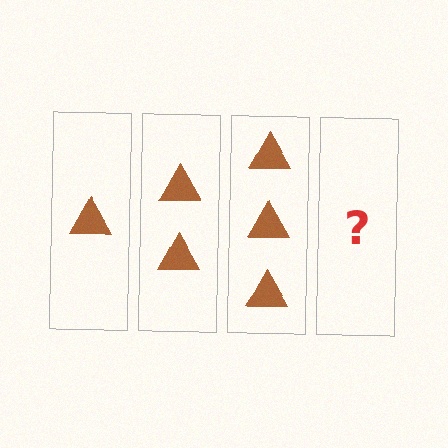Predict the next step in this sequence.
The next step is 4 triangles.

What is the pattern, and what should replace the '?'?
The pattern is that each step adds one more triangle. The '?' should be 4 triangles.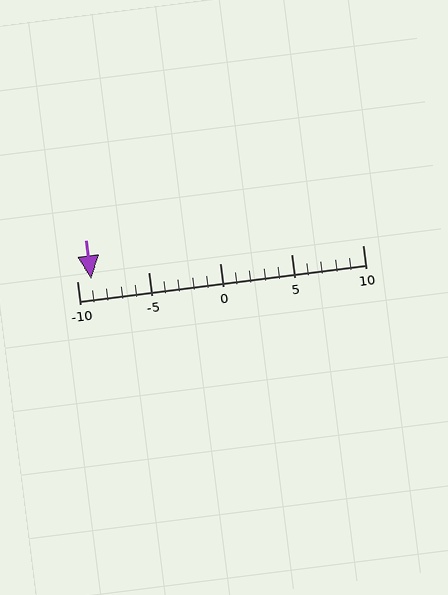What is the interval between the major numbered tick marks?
The major tick marks are spaced 5 units apart.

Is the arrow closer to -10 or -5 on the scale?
The arrow is closer to -10.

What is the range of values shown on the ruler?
The ruler shows values from -10 to 10.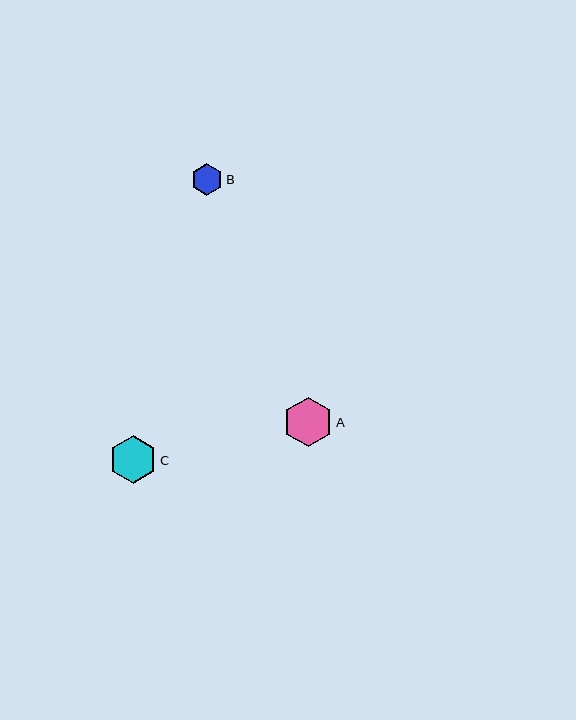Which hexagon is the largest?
Hexagon A is the largest with a size of approximately 50 pixels.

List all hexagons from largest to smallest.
From largest to smallest: A, C, B.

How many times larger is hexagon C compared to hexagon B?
Hexagon C is approximately 1.5 times the size of hexagon B.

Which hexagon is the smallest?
Hexagon B is the smallest with a size of approximately 31 pixels.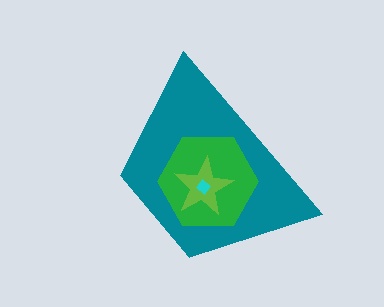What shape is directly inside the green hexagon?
The lime star.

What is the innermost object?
The cyan diamond.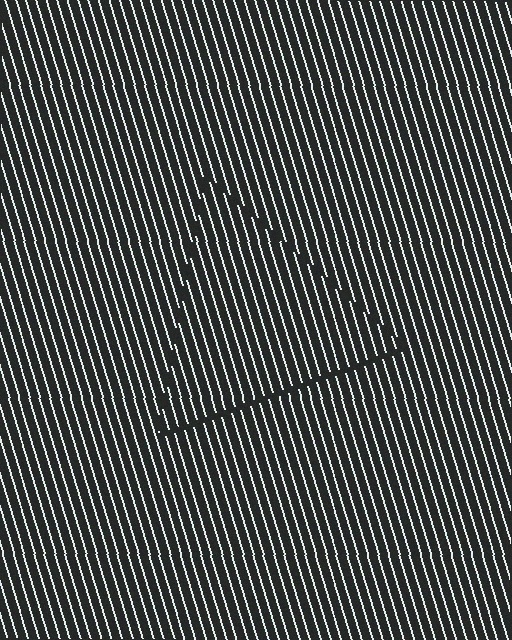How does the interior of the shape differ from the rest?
The interior of the shape contains the same grating, shifted by half a period — the contour is defined by the phase discontinuity where line-ends from the inner and outer gratings abut.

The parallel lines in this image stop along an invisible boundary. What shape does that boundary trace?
An illusory triangle. The interior of the shape contains the same grating, shifted by half a period — the contour is defined by the phase discontinuity where line-ends from the inner and outer gratings abut.